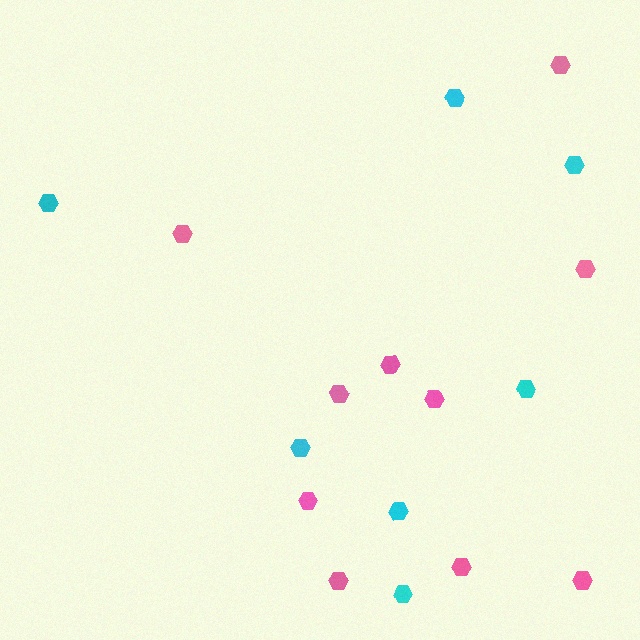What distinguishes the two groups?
There are 2 groups: one group of cyan hexagons (7) and one group of pink hexagons (10).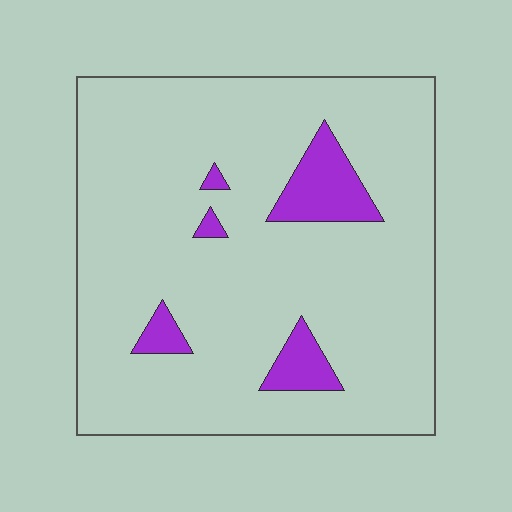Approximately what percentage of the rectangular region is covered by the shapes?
Approximately 10%.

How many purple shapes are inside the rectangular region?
5.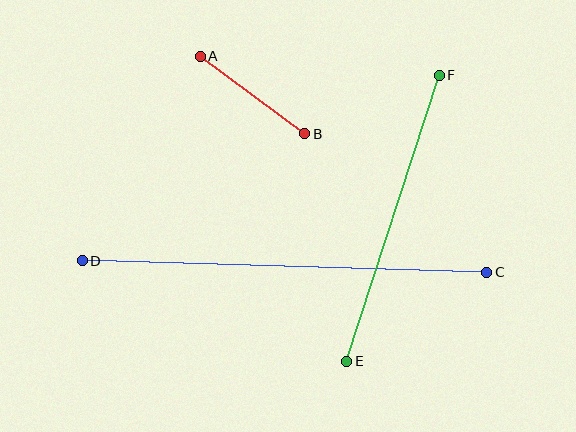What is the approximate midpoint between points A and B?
The midpoint is at approximately (253, 95) pixels.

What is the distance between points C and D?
The distance is approximately 405 pixels.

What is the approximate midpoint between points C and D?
The midpoint is at approximately (284, 267) pixels.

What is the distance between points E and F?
The distance is approximately 300 pixels.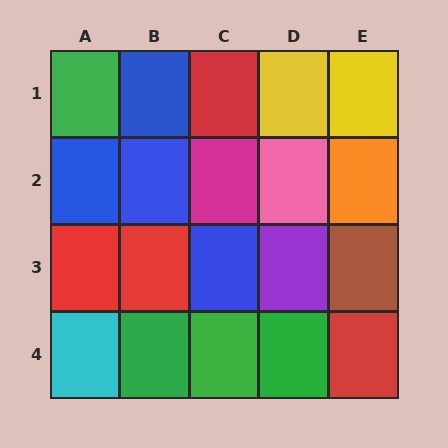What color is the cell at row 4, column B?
Green.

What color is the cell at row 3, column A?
Red.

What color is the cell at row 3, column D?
Purple.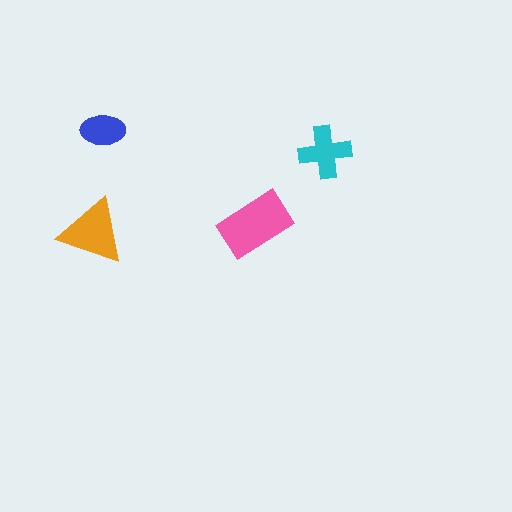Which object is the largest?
The pink rectangle.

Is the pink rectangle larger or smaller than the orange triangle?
Larger.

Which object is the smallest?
The blue ellipse.